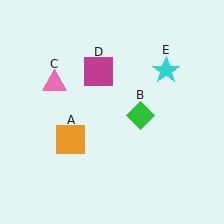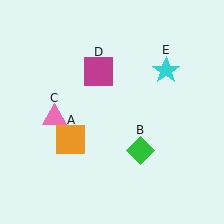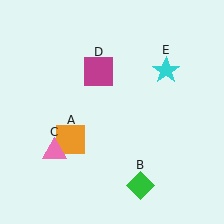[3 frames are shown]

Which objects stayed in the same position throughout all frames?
Orange square (object A) and magenta square (object D) and cyan star (object E) remained stationary.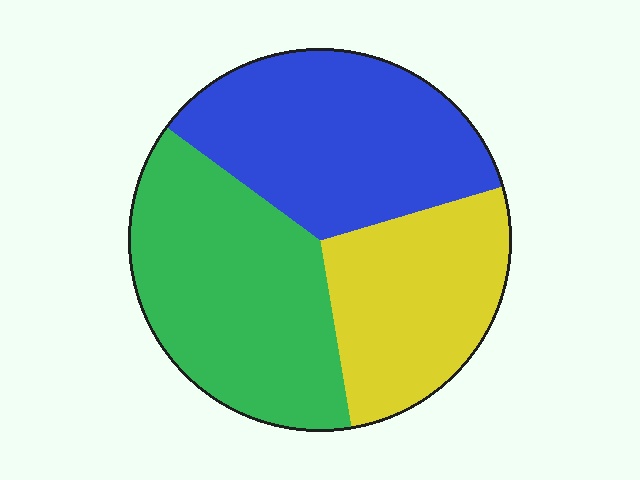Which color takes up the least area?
Yellow, at roughly 25%.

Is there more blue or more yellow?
Blue.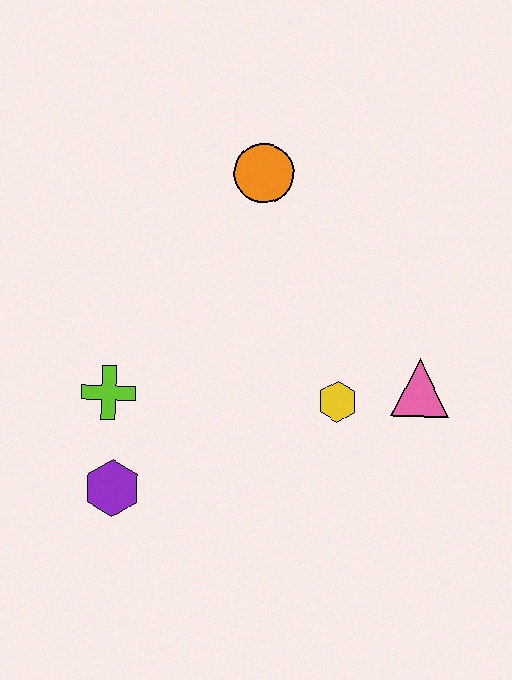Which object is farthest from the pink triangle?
The purple hexagon is farthest from the pink triangle.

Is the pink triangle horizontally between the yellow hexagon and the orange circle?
No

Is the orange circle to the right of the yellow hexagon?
No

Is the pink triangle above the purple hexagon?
Yes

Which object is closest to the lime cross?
The purple hexagon is closest to the lime cross.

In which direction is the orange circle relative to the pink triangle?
The orange circle is above the pink triangle.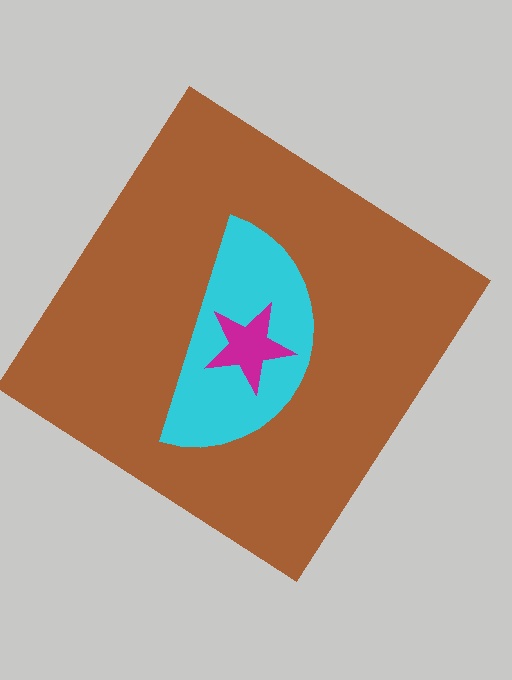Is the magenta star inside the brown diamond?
Yes.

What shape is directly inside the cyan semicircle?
The magenta star.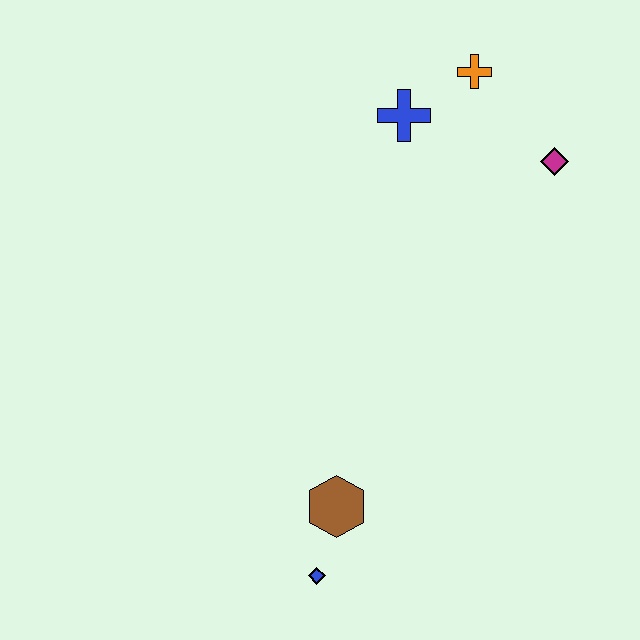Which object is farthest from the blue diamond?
The orange cross is farthest from the blue diamond.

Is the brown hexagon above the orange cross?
No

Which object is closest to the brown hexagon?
The blue diamond is closest to the brown hexagon.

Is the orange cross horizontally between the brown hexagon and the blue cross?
No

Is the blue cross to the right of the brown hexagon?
Yes